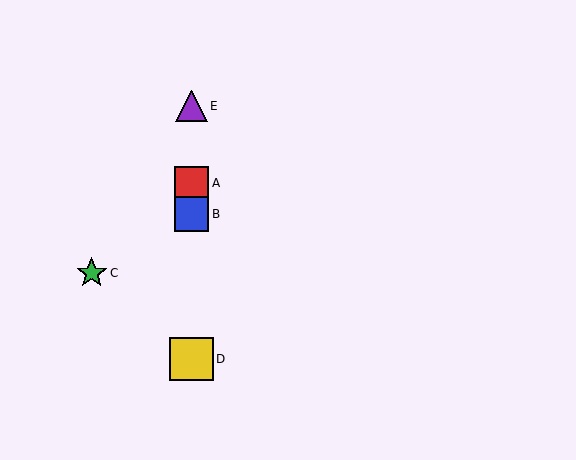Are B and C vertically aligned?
No, B is at x≈191 and C is at x≈92.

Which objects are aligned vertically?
Objects A, B, D, E are aligned vertically.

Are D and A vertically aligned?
Yes, both are at x≈191.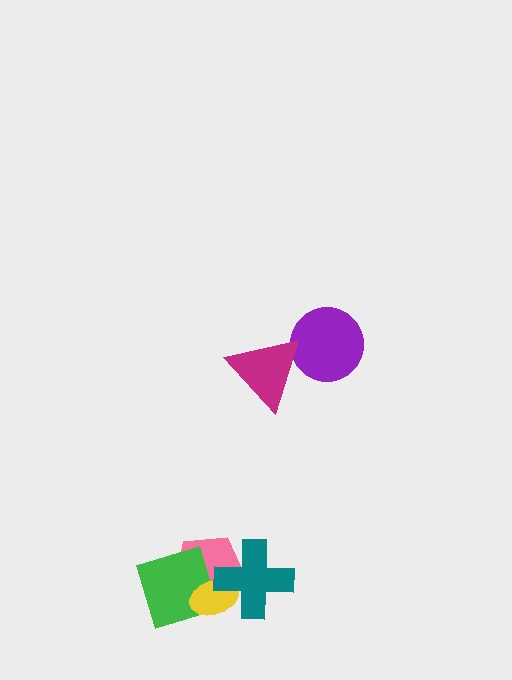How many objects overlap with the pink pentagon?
3 objects overlap with the pink pentagon.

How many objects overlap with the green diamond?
3 objects overlap with the green diamond.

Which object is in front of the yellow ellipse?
The teal cross is in front of the yellow ellipse.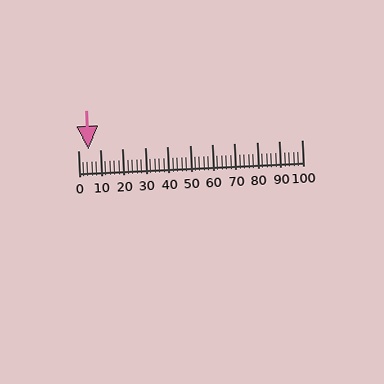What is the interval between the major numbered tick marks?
The major tick marks are spaced 10 units apart.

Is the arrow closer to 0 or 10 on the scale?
The arrow is closer to 0.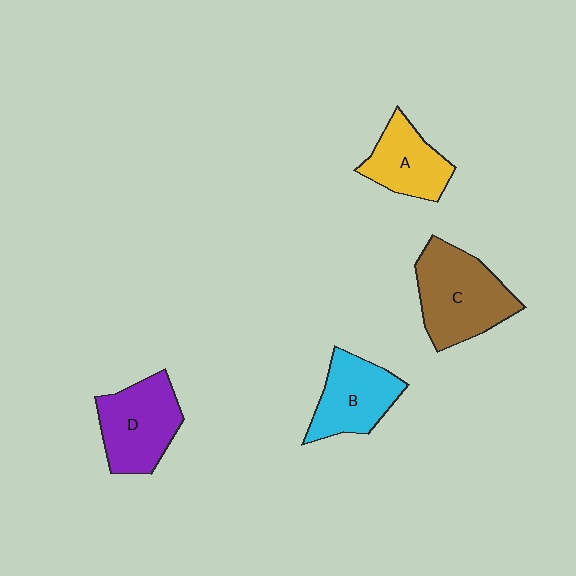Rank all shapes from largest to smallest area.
From largest to smallest: C (brown), D (purple), B (cyan), A (yellow).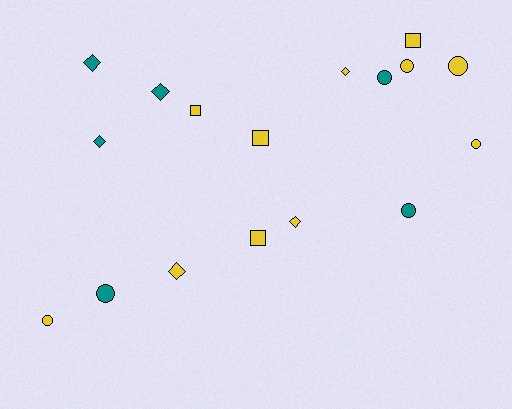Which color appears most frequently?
Yellow, with 11 objects.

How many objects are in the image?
There are 17 objects.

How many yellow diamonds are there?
There are 3 yellow diamonds.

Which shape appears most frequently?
Circle, with 7 objects.